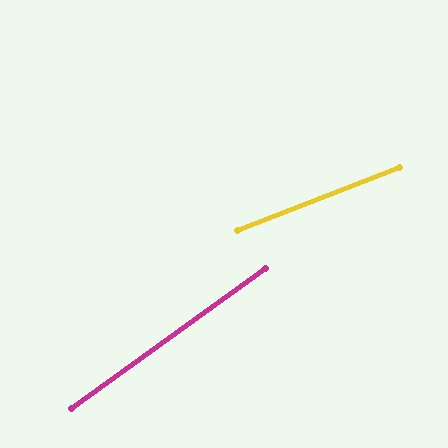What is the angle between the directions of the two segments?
Approximately 15 degrees.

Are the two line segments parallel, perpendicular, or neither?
Neither parallel nor perpendicular — they differ by about 15°.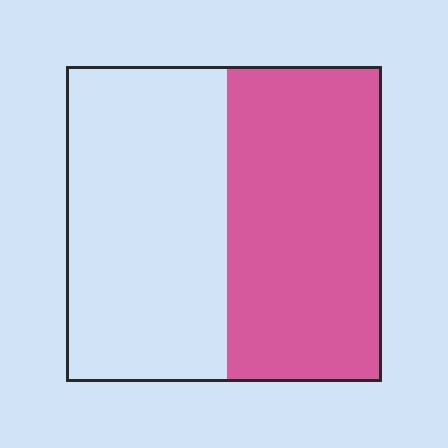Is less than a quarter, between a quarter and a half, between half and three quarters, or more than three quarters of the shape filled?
Between a quarter and a half.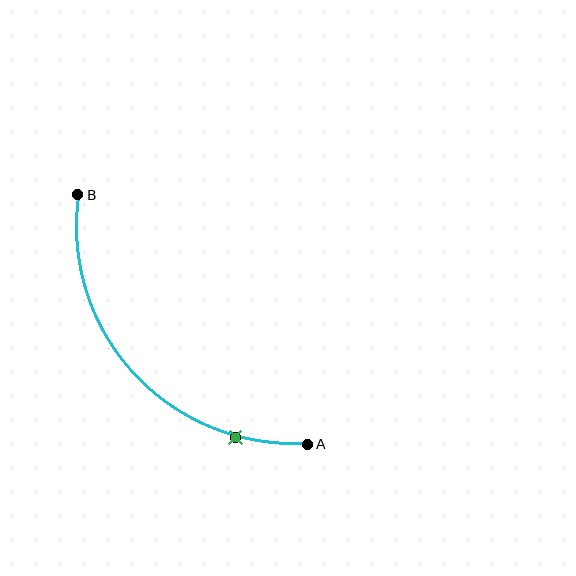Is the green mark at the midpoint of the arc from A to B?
No. The green mark lies on the arc but is closer to endpoint A. The arc midpoint would be at the point on the curve equidistant along the arc from both A and B.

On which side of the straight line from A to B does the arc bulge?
The arc bulges below and to the left of the straight line connecting A and B.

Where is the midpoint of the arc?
The arc midpoint is the point on the curve farthest from the straight line joining A and B. It sits below and to the left of that line.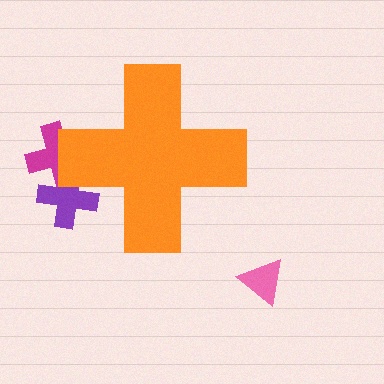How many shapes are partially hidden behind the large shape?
2 shapes are partially hidden.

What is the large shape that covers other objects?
An orange cross.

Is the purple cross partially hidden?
Yes, the purple cross is partially hidden behind the orange cross.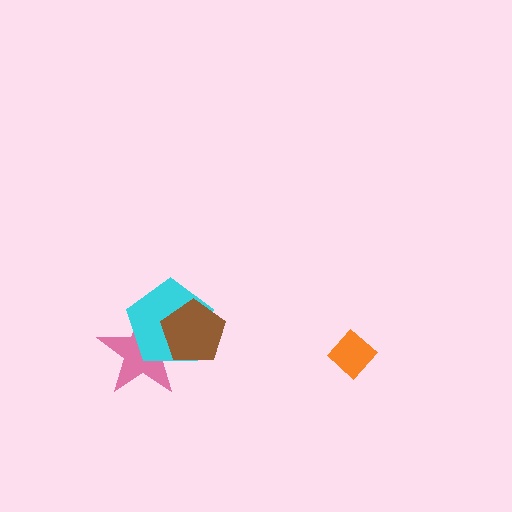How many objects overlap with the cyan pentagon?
2 objects overlap with the cyan pentagon.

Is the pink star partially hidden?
Yes, it is partially covered by another shape.